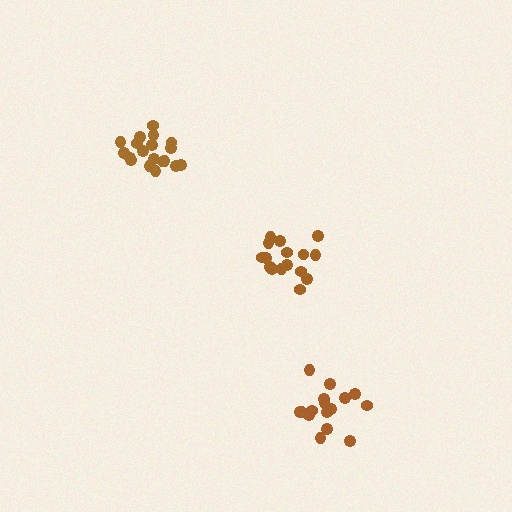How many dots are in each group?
Group 1: 16 dots, Group 2: 19 dots, Group 3: 16 dots (51 total).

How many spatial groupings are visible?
There are 3 spatial groupings.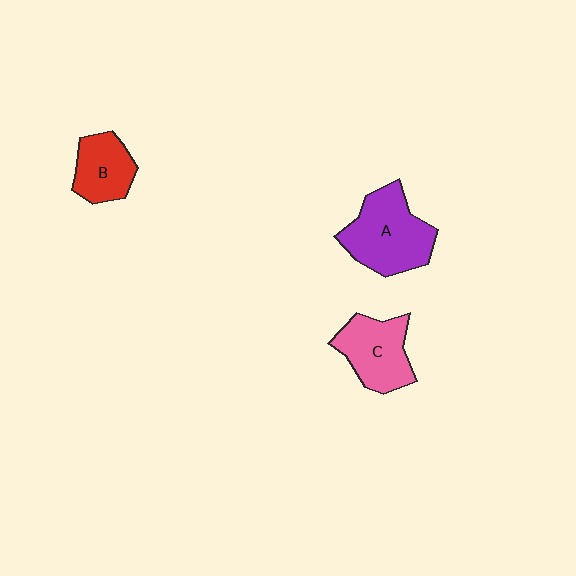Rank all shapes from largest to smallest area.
From largest to smallest: A (purple), C (pink), B (red).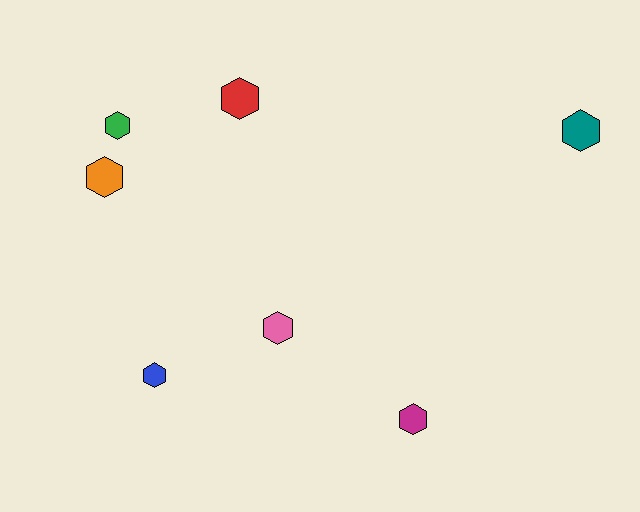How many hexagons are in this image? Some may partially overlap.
There are 7 hexagons.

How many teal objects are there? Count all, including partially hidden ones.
There is 1 teal object.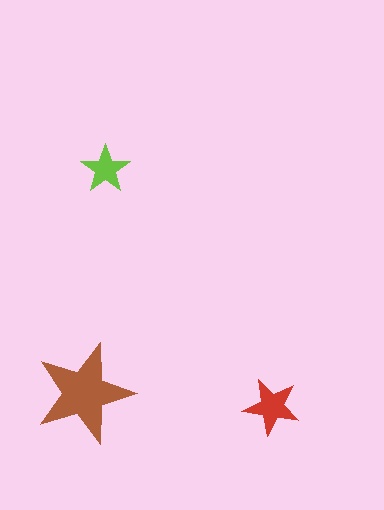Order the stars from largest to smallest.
the brown one, the red one, the lime one.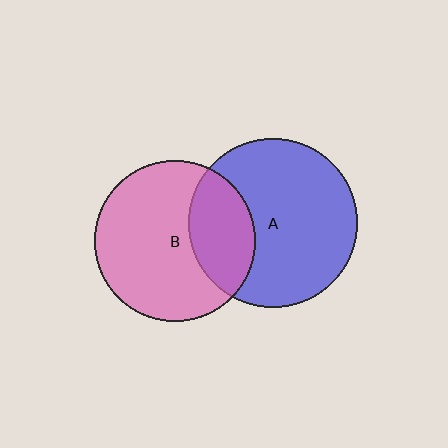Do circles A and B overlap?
Yes.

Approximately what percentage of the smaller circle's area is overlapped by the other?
Approximately 30%.